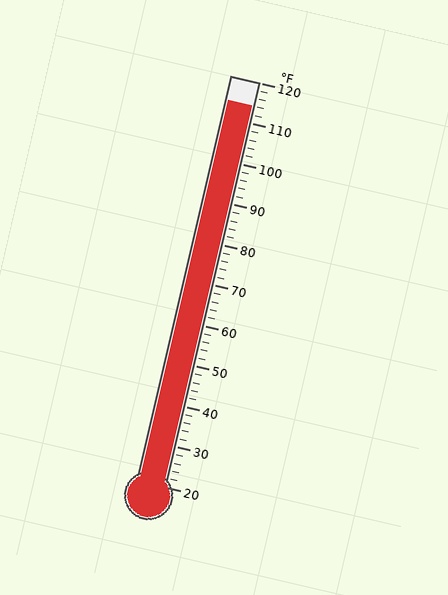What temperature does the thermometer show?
The thermometer shows approximately 114°F.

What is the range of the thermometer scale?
The thermometer scale ranges from 20°F to 120°F.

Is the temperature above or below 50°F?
The temperature is above 50°F.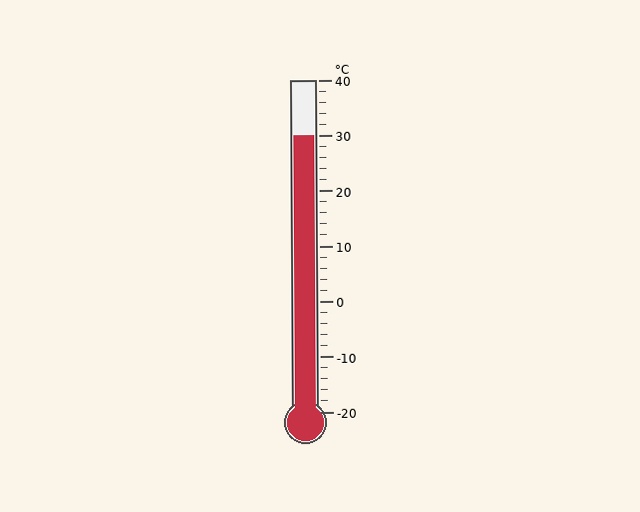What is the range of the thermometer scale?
The thermometer scale ranges from -20°C to 40°C.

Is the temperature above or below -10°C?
The temperature is above -10°C.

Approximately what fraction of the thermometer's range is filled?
The thermometer is filled to approximately 85% of its range.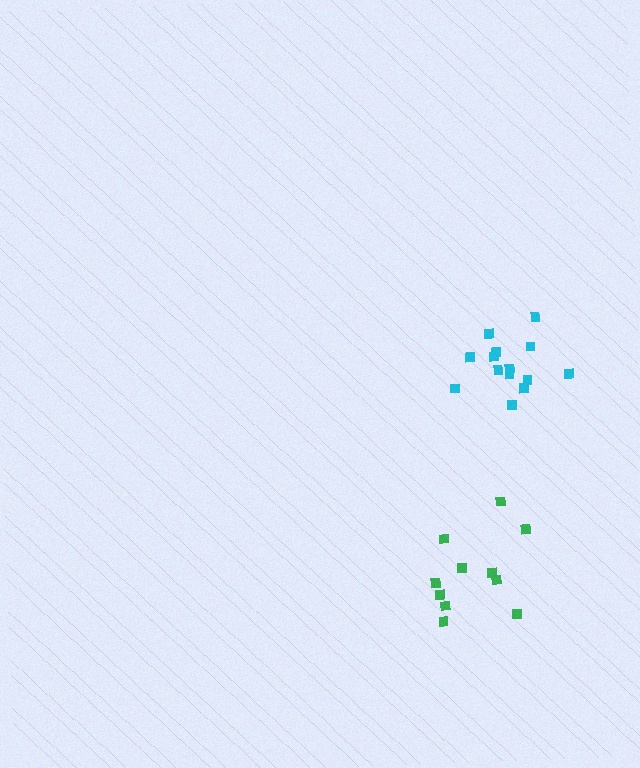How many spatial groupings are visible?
There are 2 spatial groupings.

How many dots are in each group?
Group 1: 14 dots, Group 2: 11 dots (25 total).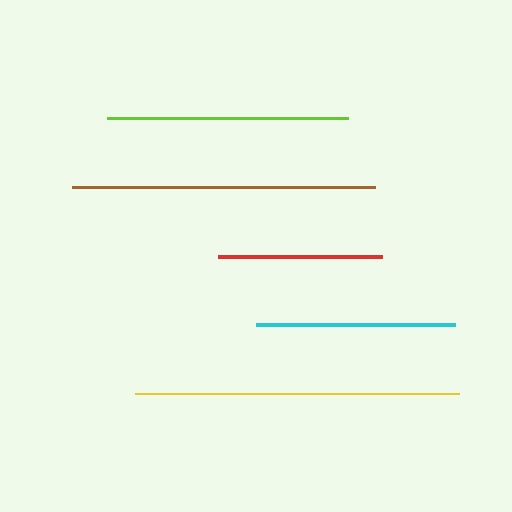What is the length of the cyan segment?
The cyan segment is approximately 199 pixels long.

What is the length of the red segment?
The red segment is approximately 164 pixels long.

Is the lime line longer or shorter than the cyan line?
The lime line is longer than the cyan line.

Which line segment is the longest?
The yellow line is the longest at approximately 324 pixels.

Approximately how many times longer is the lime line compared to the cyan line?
The lime line is approximately 1.2 times the length of the cyan line.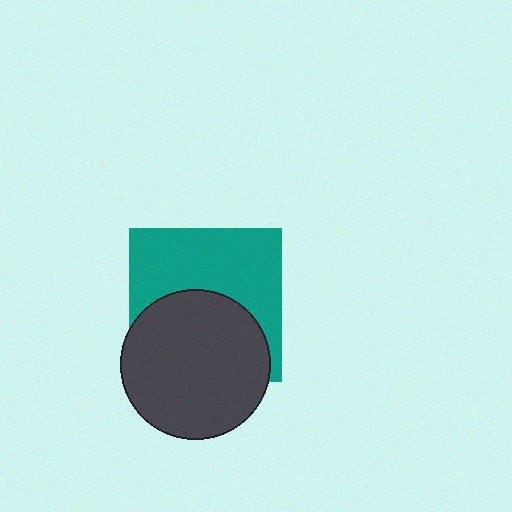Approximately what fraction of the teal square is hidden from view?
Roughly 47% of the teal square is hidden behind the dark gray circle.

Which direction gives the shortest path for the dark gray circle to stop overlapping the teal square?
Moving down gives the shortest separation.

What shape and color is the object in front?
The object in front is a dark gray circle.